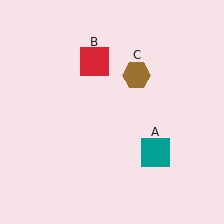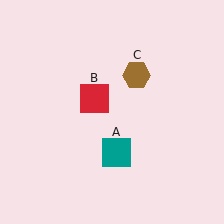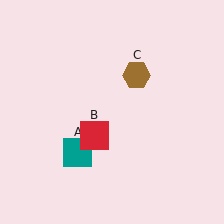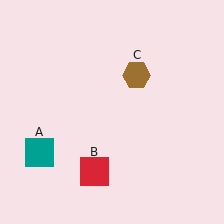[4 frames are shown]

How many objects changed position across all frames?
2 objects changed position: teal square (object A), red square (object B).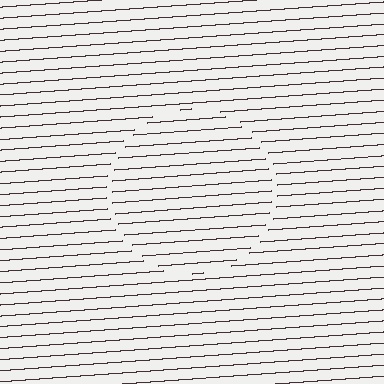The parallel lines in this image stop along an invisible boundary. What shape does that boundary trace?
An illusory circle. The interior of the shape contains the same grating, shifted by half a period — the contour is defined by the phase discontinuity where line-ends from the inner and outer gratings abut.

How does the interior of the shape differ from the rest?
The interior of the shape contains the same grating, shifted by half a period — the contour is defined by the phase discontinuity where line-ends from the inner and outer gratings abut.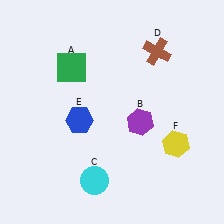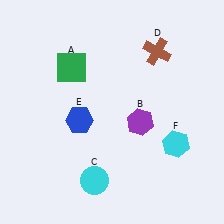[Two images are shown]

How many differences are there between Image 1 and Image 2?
There is 1 difference between the two images.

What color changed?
The hexagon (F) changed from yellow in Image 1 to cyan in Image 2.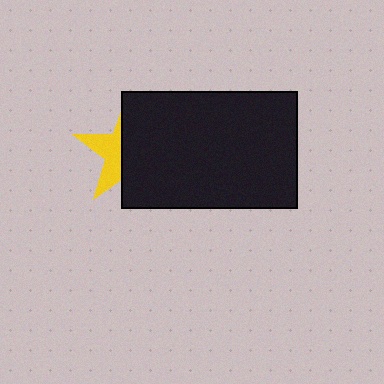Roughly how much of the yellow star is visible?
A small part of it is visible (roughly 39%).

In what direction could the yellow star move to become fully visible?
The yellow star could move left. That would shift it out from behind the black rectangle entirely.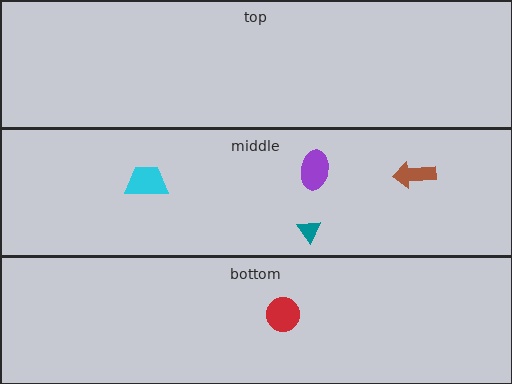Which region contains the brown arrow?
The middle region.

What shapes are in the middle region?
The purple ellipse, the brown arrow, the cyan trapezoid, the teal triangle.